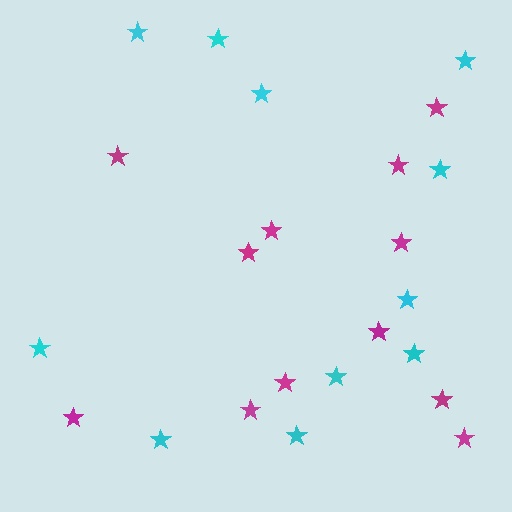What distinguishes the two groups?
There are 2 groups: one group of cyan stars (11) and one group of magenta stars (12).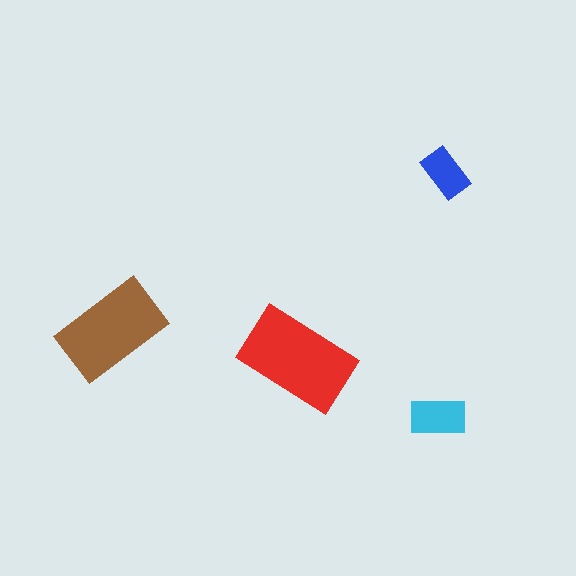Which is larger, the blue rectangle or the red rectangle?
The red one.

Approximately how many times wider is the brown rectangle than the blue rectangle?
About 2 times wider.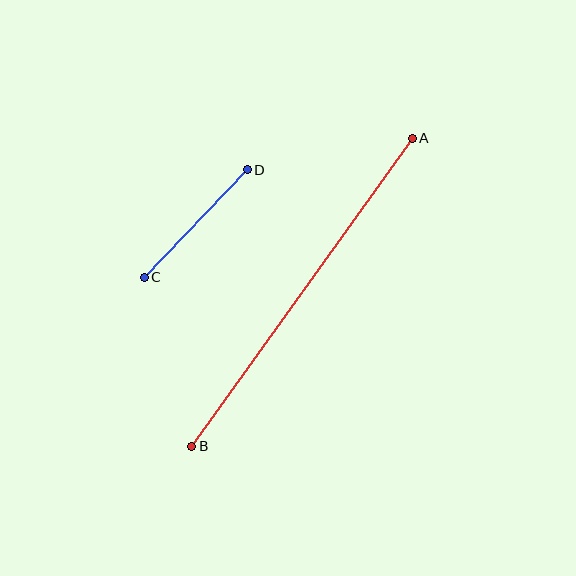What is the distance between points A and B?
The distance is approximately 379 pixels.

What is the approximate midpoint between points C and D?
The midpoint is at approximately (196, 224) pixels.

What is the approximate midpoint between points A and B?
The midpoint is at approximately (302, 292) pixels.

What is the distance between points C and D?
The distance is approximately 149 pixels.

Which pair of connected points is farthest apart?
Points A and B are farthest apart.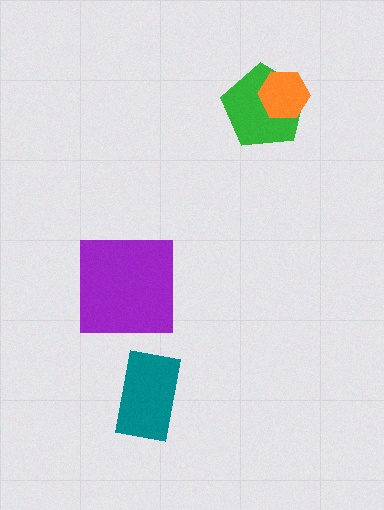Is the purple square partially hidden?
No, no other shape covers it.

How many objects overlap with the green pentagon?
1 object overlaps with the green pentagon.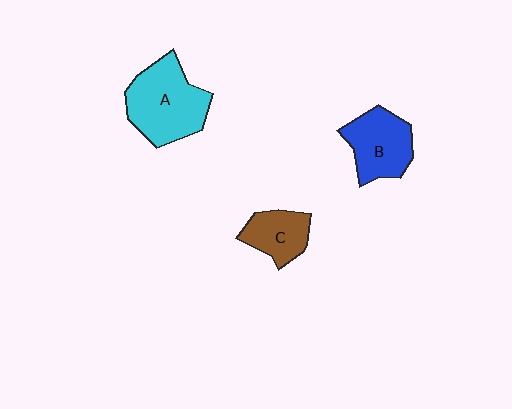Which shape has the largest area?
Shape A (cyan).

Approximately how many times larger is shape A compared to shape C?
Approximately 1.9 times.